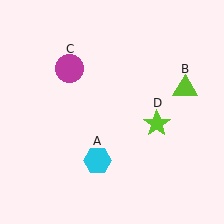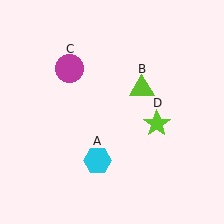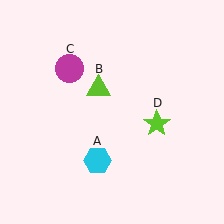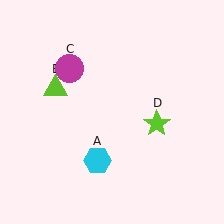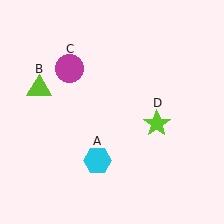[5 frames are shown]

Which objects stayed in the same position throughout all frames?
Cyan hexagon (object A) and magenta circle (object C) and lime star (object D) remained stationary.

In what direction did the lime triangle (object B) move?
The lime triangle (object B) moved left.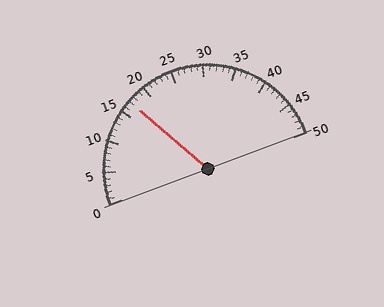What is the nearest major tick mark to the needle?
The nearest major tick mark is 15.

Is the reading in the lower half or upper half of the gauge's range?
The reading is in the lower half of the range (0 to 50).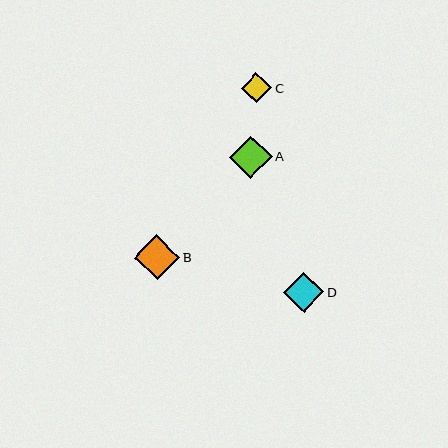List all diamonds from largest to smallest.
From largest to smallest: B, A, D, C.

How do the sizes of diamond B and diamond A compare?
Diamond B and diamond A are approximately the same size.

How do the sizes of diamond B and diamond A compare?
Diamond B and diamond A are approximately the same size.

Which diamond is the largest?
Diamond B is the largest with a size of approximately 45 pixels.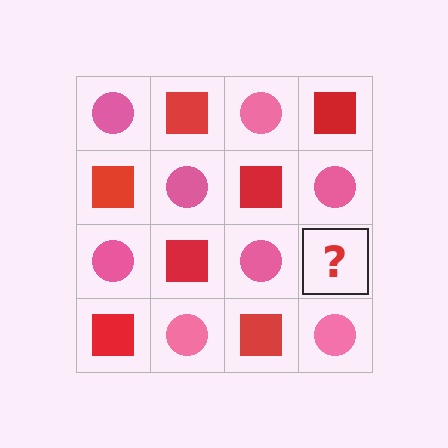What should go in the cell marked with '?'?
The missing cell should contain a red square.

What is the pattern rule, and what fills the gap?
The rule is that it alternates pink circle and red square in a checkerboard pattern. The gap should be filled with a red square.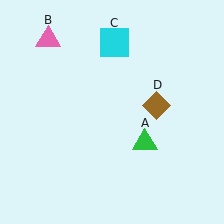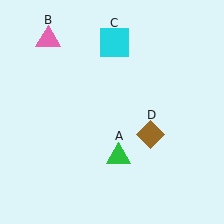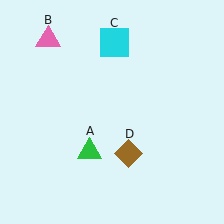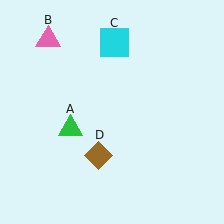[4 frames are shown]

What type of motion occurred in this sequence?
The green triangle (object A), brown diamond (object D) rotated clockwise around the center of the scene.